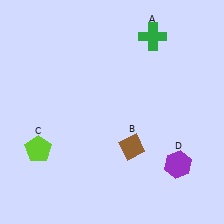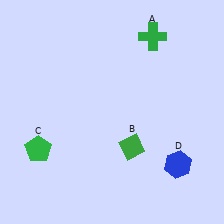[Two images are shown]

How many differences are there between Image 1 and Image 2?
There are 3 differences between the two images.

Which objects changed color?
B changed from brown to green. C changed from lime to green. D changed from purple to blue.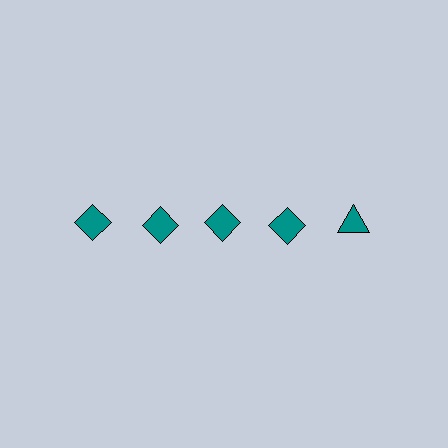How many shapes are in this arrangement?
There are 5 shapes arranged in a grid pattern.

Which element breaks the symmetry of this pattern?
The teal triangle in the top row, rightmost column breaks the symmetry. All other shapes are teal diamonds.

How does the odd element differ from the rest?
It has a different shape: triangle instead of diamond.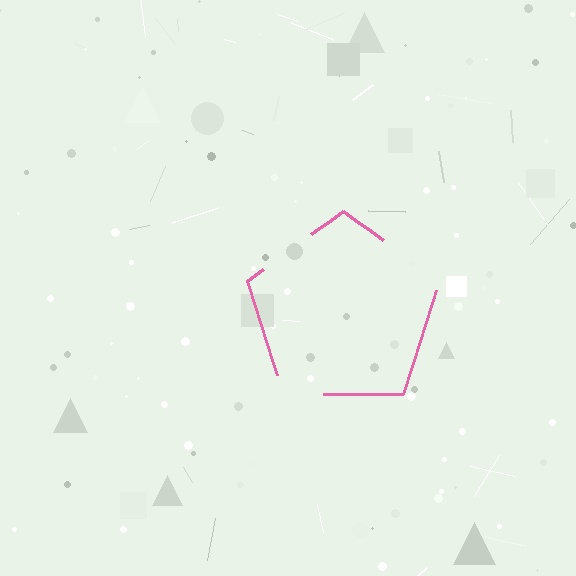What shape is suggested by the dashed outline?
The dashed outline suggests a pentagon.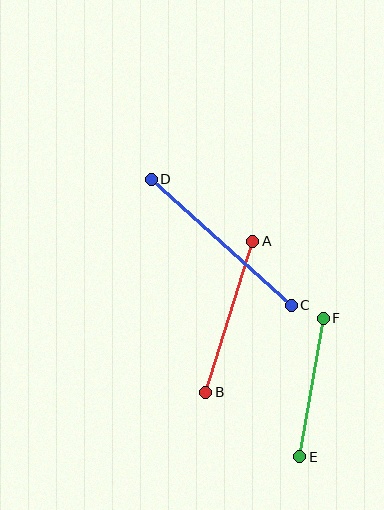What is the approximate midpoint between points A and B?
The midpoint is at approximately (229, 317) pixels.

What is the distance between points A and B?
The distance is approximately 158 pixels.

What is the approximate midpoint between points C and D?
The midpoint is at approximately (221, 242) pixels.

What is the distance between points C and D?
The distance is approximately 188 pixels.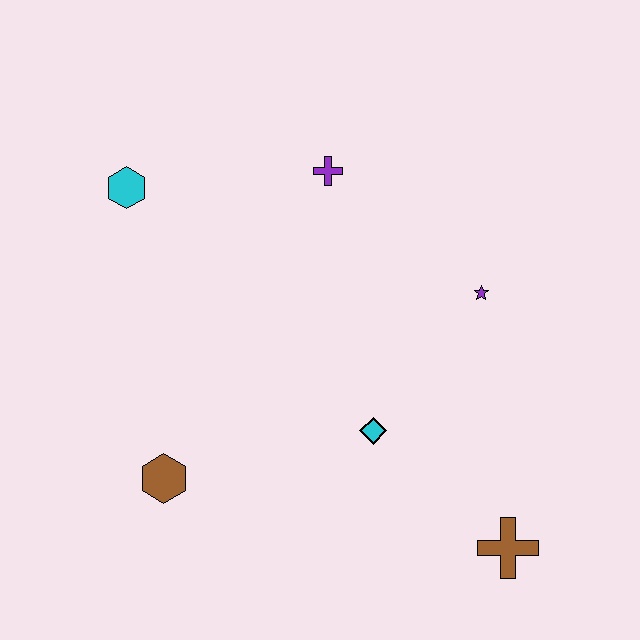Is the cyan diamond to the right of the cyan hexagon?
Yes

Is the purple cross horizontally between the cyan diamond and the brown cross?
No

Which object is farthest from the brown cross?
The cyan hexagon is farthest from the brown cross.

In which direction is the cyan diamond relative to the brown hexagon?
The cyan diamond is to the right of the brown hexagon.